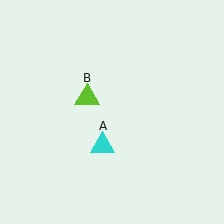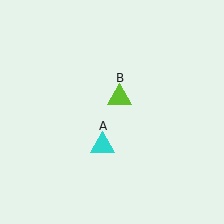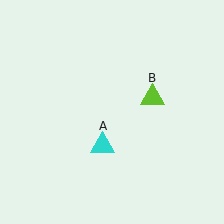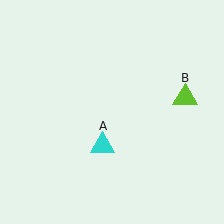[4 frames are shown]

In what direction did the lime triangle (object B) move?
The lime triangle (object B) moved right.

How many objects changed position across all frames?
1 object changed position: lime triangle (object B).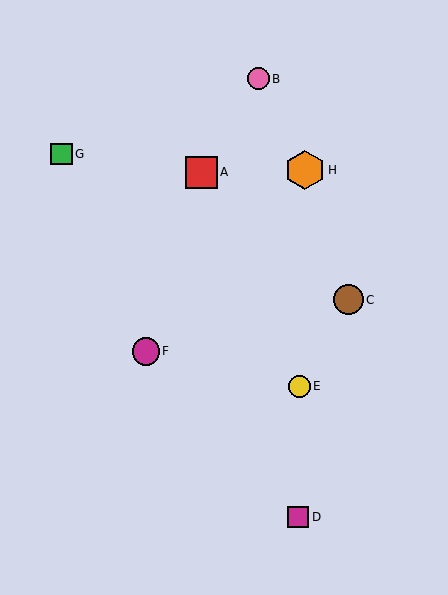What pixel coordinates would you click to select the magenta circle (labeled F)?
Click at (146, 351) to select the magenta circle F.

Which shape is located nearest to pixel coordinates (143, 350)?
The magenta circle (labeled F) at (146, 351) is nearest to that location.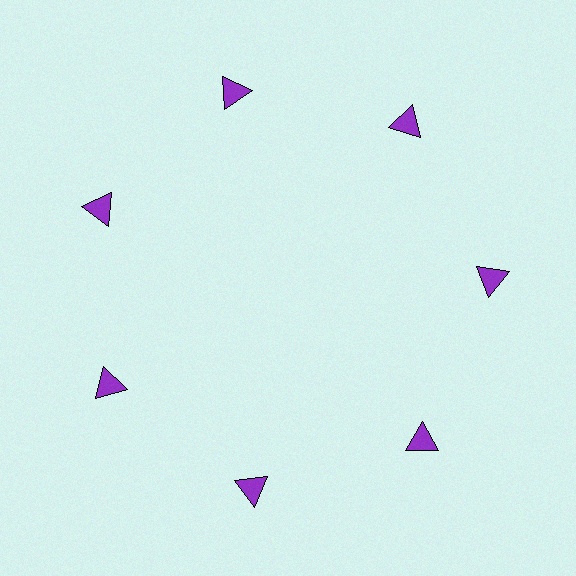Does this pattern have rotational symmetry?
Yes, this pattern has 7-fold rotational symmetry. It looks the same after rotating 51 degrees around the center.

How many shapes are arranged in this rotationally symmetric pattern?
There are 7 shapes, arranged in 7 groups of 1.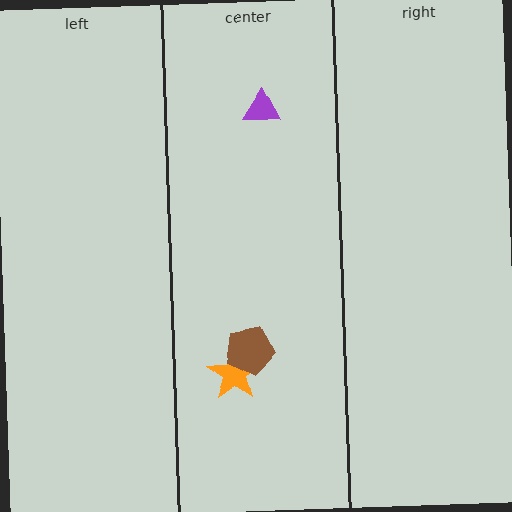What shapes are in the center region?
The purple triangle, the orange star, the brown pentagon.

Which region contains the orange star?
The center region.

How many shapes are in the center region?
3.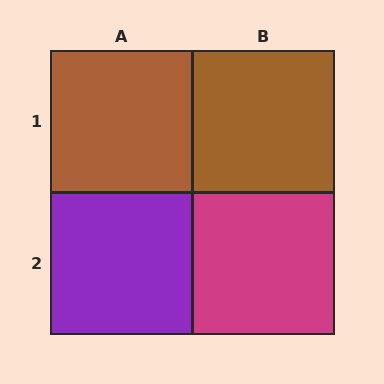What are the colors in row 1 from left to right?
Brown, brown.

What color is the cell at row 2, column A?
Purple.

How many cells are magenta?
1 cell is magenta.